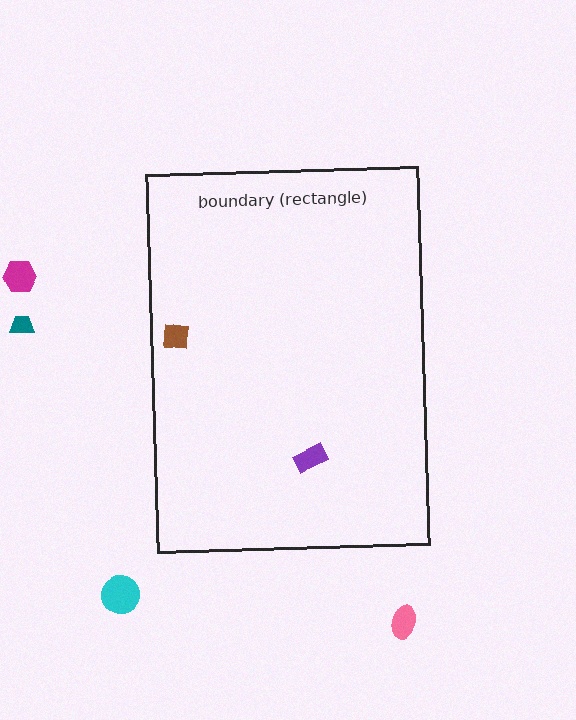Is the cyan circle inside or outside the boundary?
Outside.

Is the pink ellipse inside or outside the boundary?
Outside.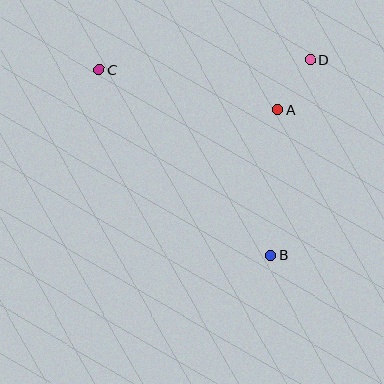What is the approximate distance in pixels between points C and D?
The distance between C and D is approximately 211 pixels.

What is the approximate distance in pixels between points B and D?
The distance between B and D is approximately 200 pixels.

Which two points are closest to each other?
Points A and D are closest to each other.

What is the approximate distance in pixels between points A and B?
The distance between A and B is approximately 145 pixels.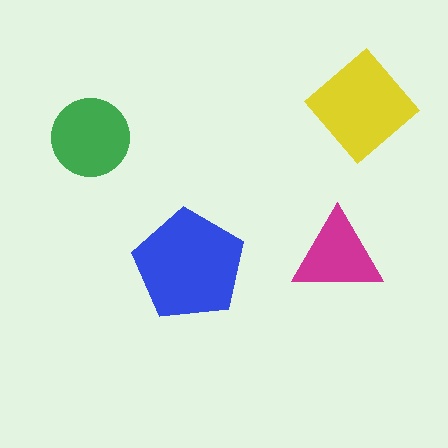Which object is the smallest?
The magenta triangle.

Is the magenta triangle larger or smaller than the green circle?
Smaller.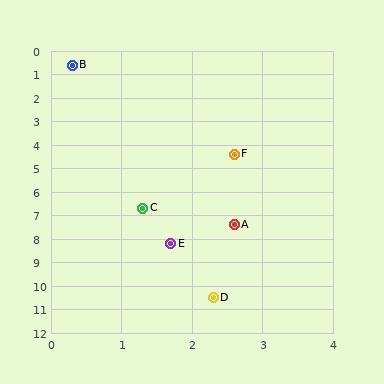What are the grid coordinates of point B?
Point B is at approximately (0.3, 0.6).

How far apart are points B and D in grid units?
Points B and D are about 10.1 grid units apart.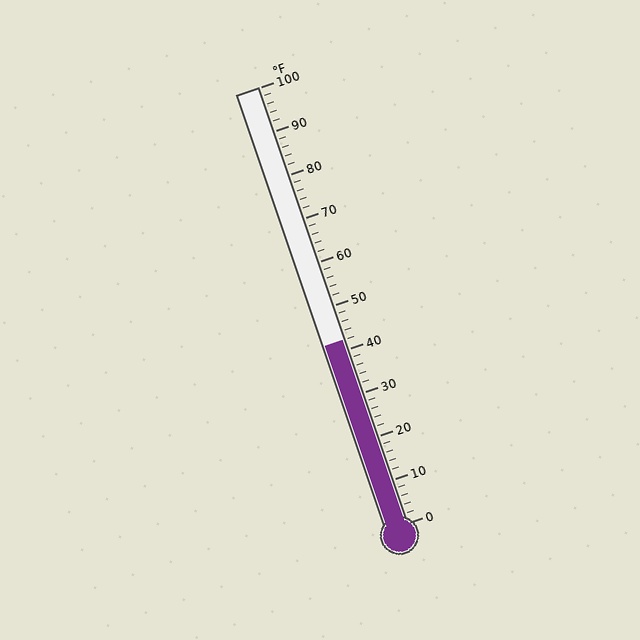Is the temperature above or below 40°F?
The temperature is above 40°F.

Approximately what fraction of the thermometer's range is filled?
The thermometer is filled to approximately 40% of its range.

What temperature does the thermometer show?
The thermometer shows approximately 42°F.